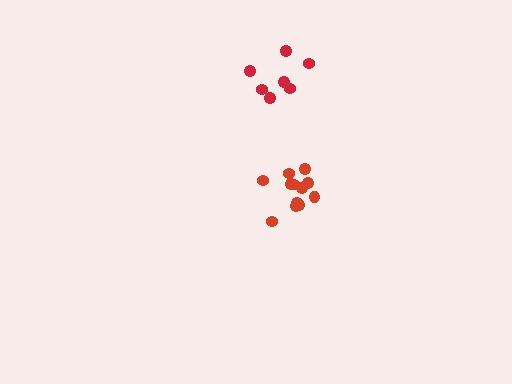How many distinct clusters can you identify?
There are 2 distinct clusters.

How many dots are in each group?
Group 1: 12 dots, Group 2: 7 dots (19 total).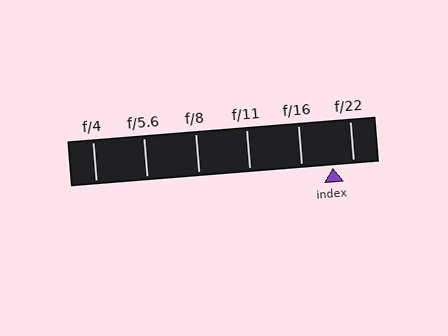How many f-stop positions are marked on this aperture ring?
There are 6 f-stop positions marked.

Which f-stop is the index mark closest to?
The index mark is closest to f/22.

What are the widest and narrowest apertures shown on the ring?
The widest aperture shown is f/4 and the narrowest is f/22.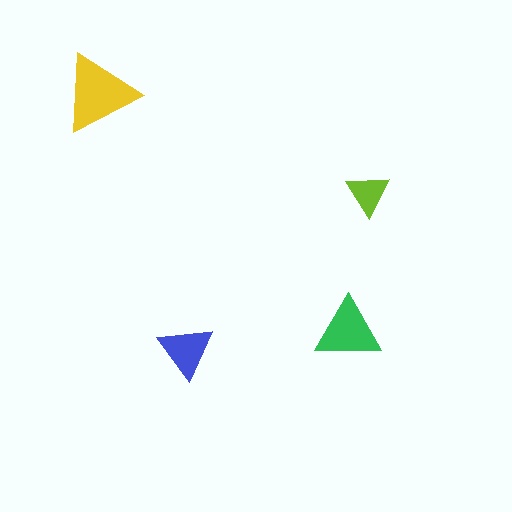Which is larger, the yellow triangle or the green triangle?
The yellow one.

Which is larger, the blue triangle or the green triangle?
The green one.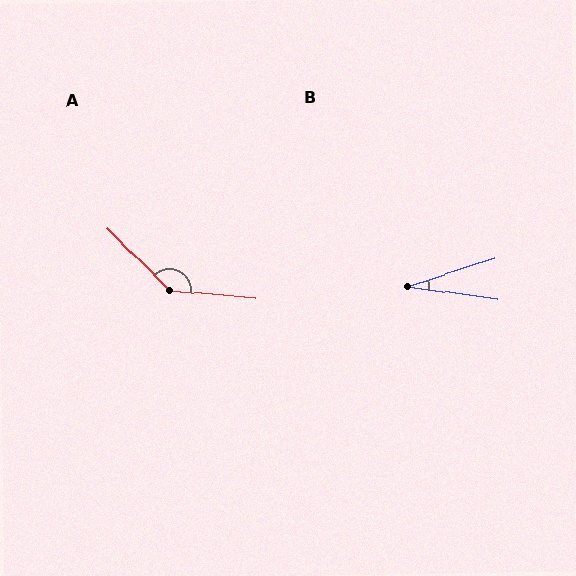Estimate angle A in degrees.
Approximately 140 degrees.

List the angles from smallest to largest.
B (26°), A (140°).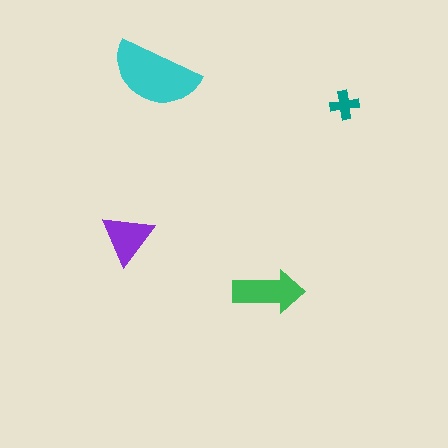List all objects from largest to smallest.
The cyan semicircle, the green arrow, the purple triangle, the teal cross.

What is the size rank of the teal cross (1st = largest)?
4th.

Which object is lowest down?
The green arrow is bottommost.